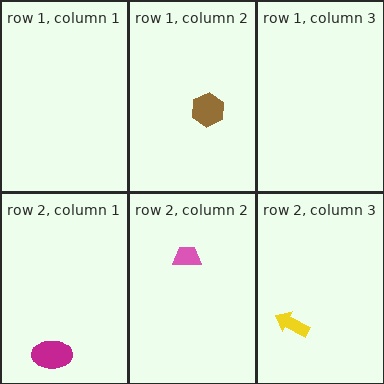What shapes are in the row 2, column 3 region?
The yellow arrow.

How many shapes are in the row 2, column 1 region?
1.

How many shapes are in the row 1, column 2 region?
1.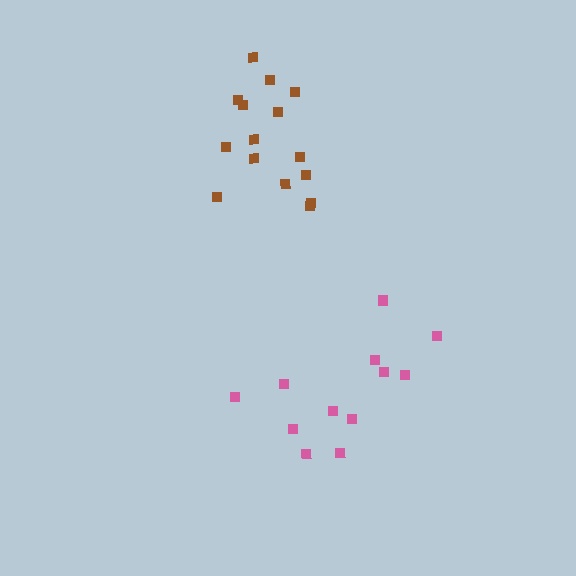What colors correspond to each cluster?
The clusters are colored: brown, pink.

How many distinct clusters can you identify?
There are 2 distinct clusters.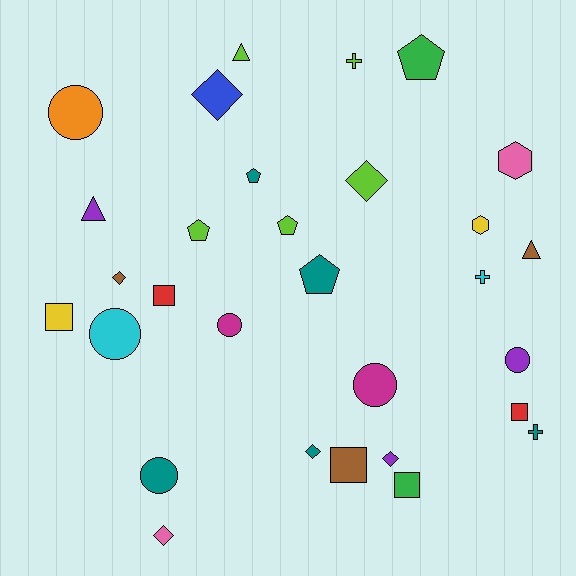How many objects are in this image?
There are 30 objects.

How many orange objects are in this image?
There is 1 orange object.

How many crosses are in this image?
There are 3 crosses.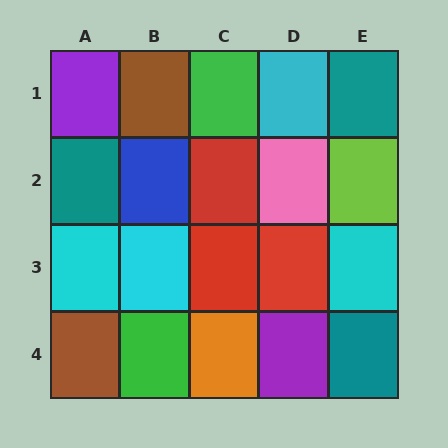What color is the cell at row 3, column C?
Red.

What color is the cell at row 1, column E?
Teal.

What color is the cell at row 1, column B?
Brown.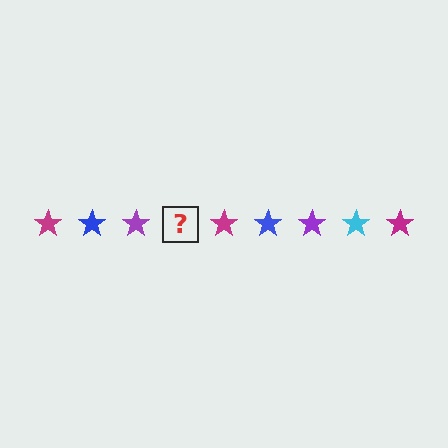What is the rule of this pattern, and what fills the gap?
The rule is that the pattern cycles through magenta, blue, purple, cyan stars. The gap should be filled with a cyan star.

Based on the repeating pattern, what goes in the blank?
The blank should be a cyan star.